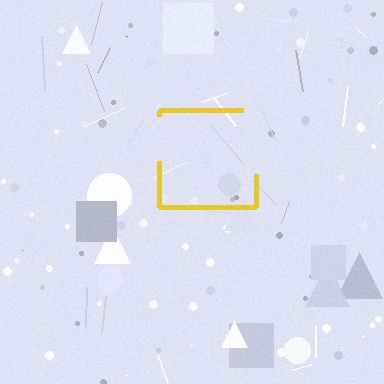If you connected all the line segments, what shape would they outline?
They would outline a square.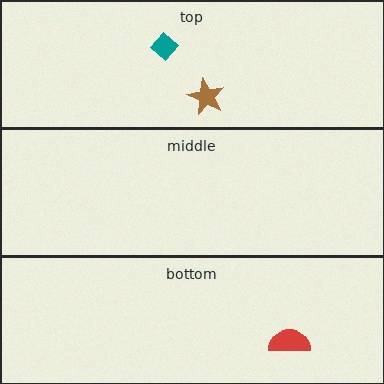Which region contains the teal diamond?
The top region.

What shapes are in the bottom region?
The red semicircle.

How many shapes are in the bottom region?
1.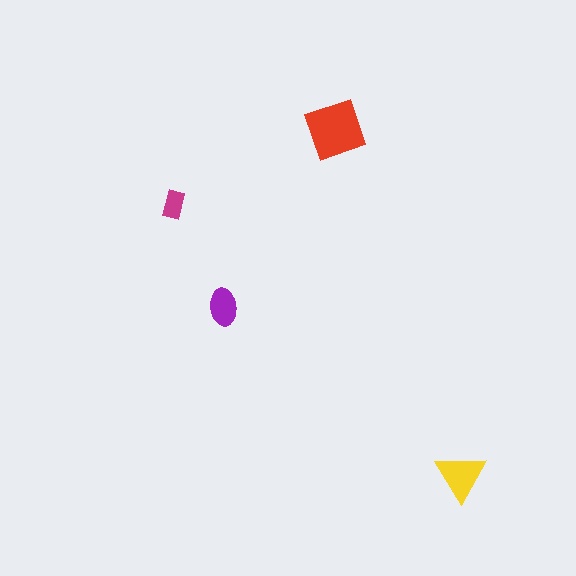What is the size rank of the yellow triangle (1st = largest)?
2nd.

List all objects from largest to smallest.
The red square, the yellow triangle, the purple ellipse, the magenta rectangle.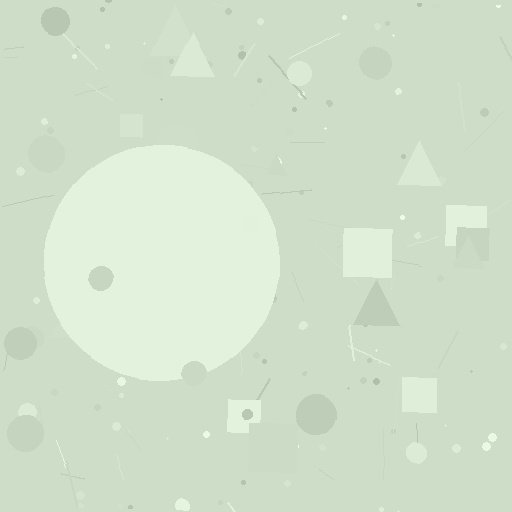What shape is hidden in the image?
A circle is hidden in the image.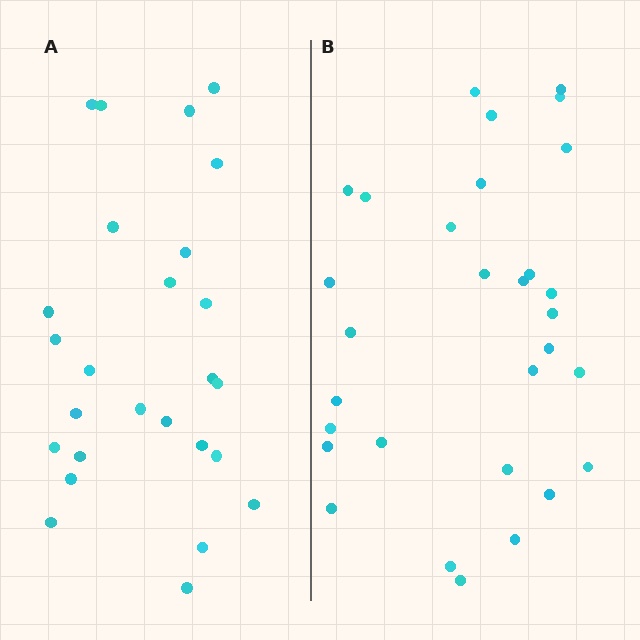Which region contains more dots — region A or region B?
Region B (the right region) has more dots.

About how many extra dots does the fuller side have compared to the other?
Region B has about 4 more dots than region A.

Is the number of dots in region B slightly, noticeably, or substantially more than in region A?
Region B has only slightly more — the two regions are fairly close. The ratio is roughly 1.2 to 1.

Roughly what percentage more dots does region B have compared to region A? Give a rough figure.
About 15% more.